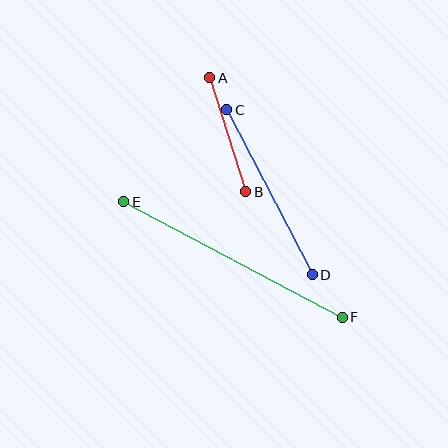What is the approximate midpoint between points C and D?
The midpoint is at approximately (269, 192) pixels.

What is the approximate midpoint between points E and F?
The midpoint is at approximately (233, 260) pixels.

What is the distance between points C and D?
The distance is approximately 186 pixels.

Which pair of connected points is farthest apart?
Points E and F are farthest apart.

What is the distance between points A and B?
The distance is approximately 119 pixels.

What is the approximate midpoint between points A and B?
The midpoint is at approximately (228, 135) pixels.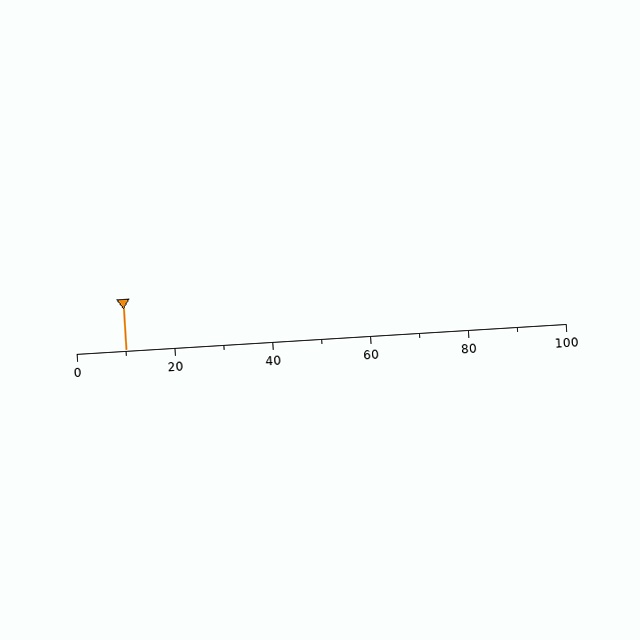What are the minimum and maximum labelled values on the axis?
The axis runs from 0 to 100.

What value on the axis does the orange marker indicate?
The marker indicates approximately 10.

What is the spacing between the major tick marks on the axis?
The major ticks are spaced 20 apart.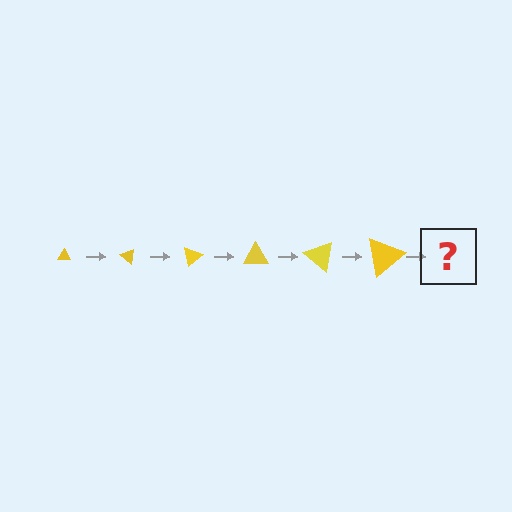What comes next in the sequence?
The next element should be a triangle, larger than the previous one and rotated 240 degrees from the start.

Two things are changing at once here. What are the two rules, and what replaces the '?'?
The two rules are that the triangle grows larger each step and it rotates 40 degrees each step. The '?' should be a triangle, larger than the previous one and rotated 240 degrees from the start.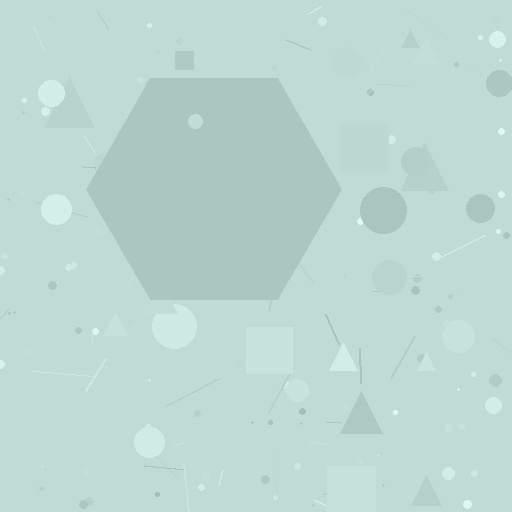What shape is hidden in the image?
A hexagon is hidden in the image.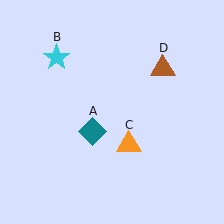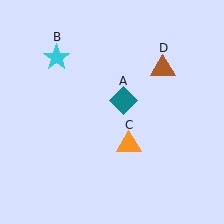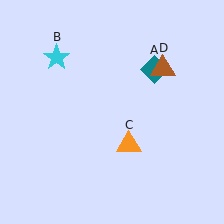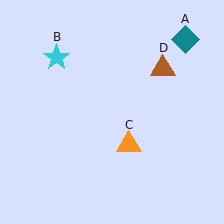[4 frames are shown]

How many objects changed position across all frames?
1 object changed position: teal diamond (object A).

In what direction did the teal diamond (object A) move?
The teal diamond (object A) moved up and to the right.